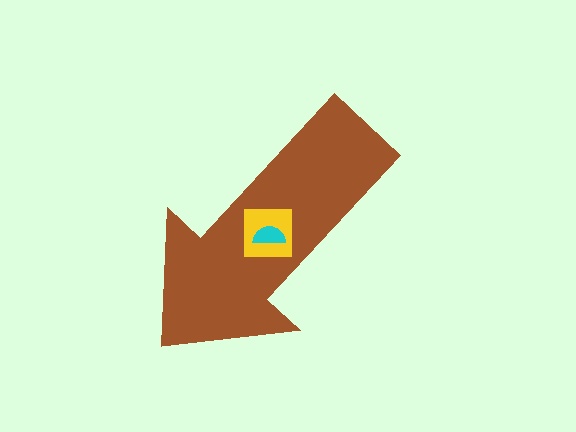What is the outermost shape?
The brown arrow.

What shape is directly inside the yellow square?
The cyan semicircle.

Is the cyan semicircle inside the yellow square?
Yes.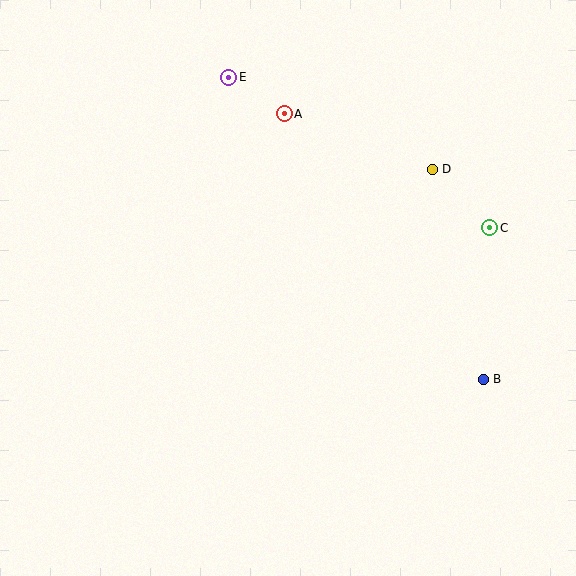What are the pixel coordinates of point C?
Point C is at (490, 228).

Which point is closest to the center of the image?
Point A at (284, 114) is closest to the center.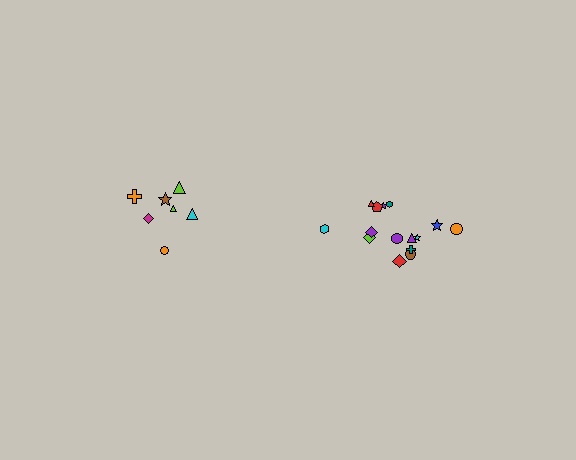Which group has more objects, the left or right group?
The right group.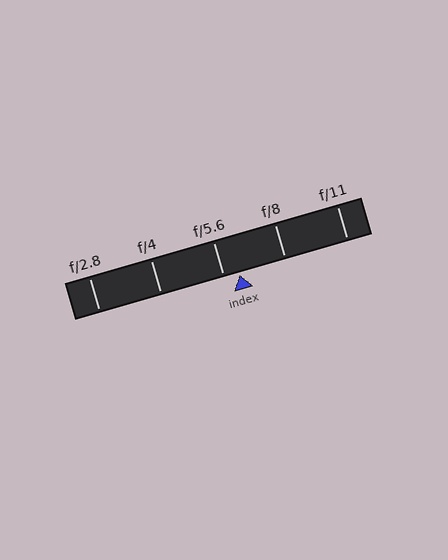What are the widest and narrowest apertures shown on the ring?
The widest aperture shown is f/2.8 and the narrowest is f/11.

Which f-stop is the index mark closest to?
The index mark is closest to f/5.6.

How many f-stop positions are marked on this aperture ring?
There are 5 f-stop positions marked.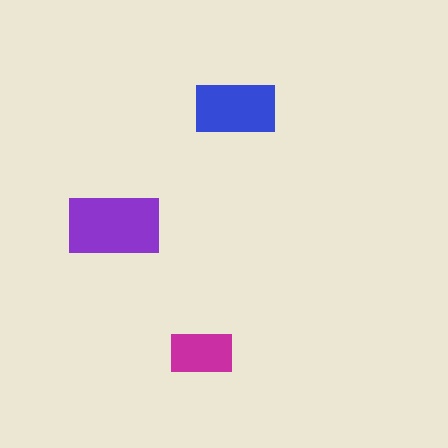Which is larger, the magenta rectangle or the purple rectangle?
The purple one.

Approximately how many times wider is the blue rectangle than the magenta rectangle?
About 1.5 times wider.